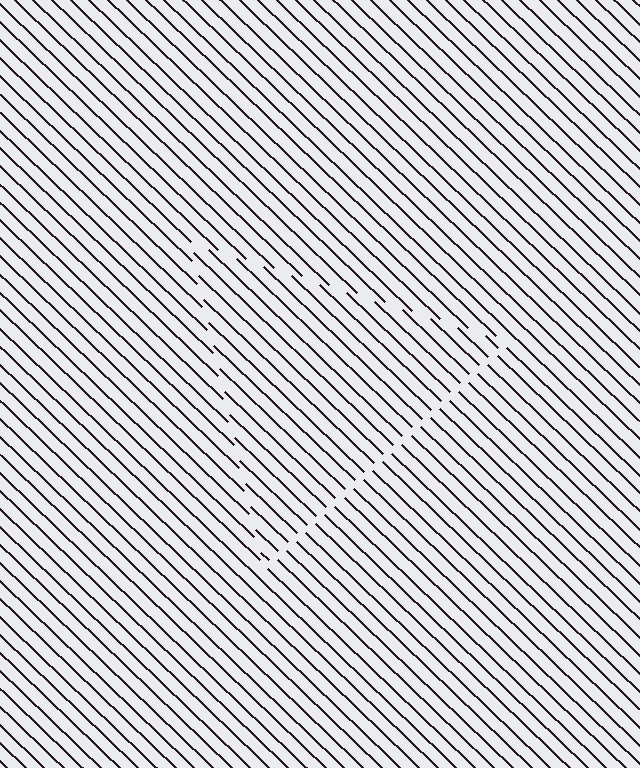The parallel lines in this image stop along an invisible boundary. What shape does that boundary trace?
An illusory triangle. The interior of the shape contains the same grating, shifted by half a period — the contour is defined by the phase discontinuity where line-ends from the inner and outer gratings abut.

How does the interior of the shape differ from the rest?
The interior of the shape contains the same grating, shifted by half a period — the contour is defined by the phase discontinuity where line-ends from the inner and outer gratings abut.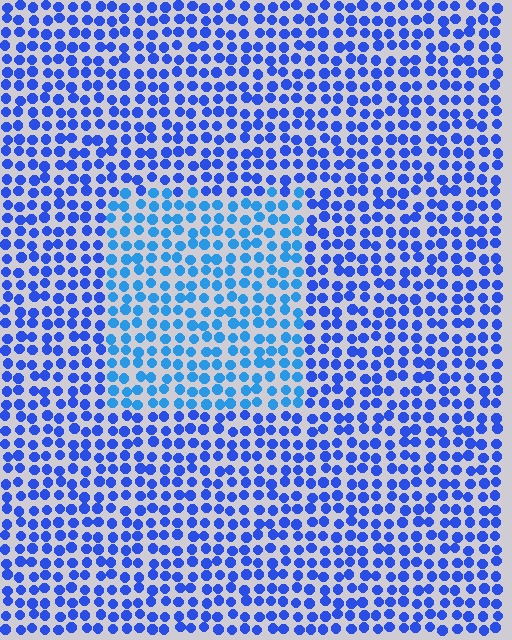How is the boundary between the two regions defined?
The boundary is defined purely by a slight shift in hue (about 24 degrees). Spacing, size, and orientation are identical on both sides.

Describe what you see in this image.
The image is filled with small blue elements in a uniform arrangement. A rectangle-shaped region is visible where the elements are tinted to a slightly different hue, forming a subtle color boundary.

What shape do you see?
I see a rectangle.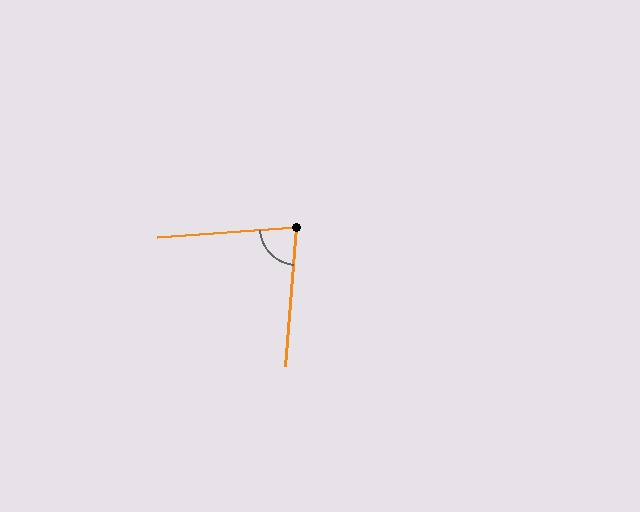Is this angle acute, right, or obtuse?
It is acute.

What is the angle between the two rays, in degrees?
Approximately 81 degrees.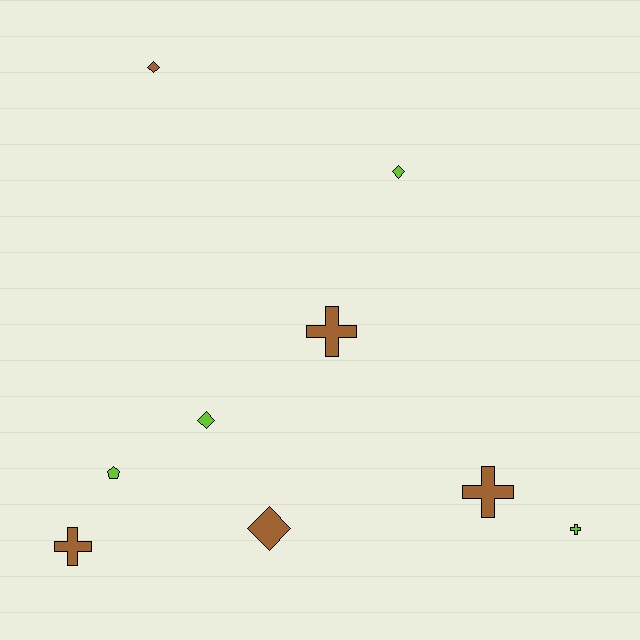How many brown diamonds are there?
There are 2 brown diamonds.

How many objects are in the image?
There are 9 objects.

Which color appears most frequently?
Brown, with 5 objects.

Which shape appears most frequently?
Cross, with 4 objects.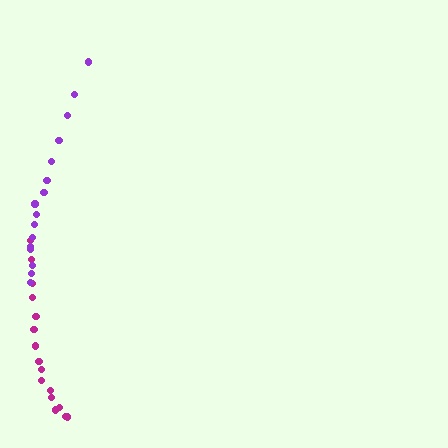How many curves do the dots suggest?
There are 2 distinct paths.